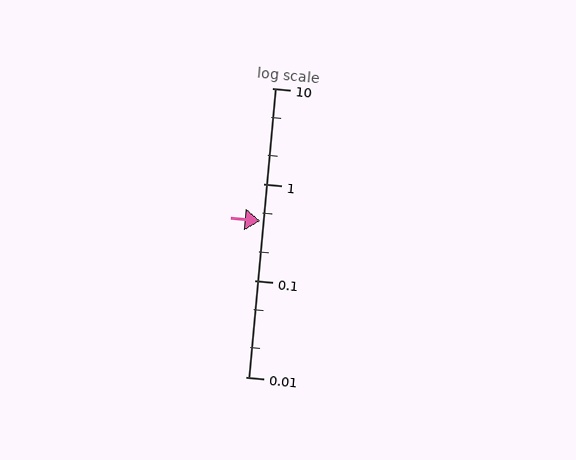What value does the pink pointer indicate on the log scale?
The pointer indicates approximately 0.42.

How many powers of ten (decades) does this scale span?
The scale spans 3 decades, from 0.01 to 10.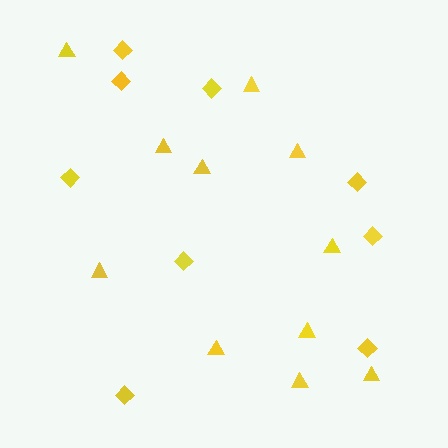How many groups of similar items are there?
There are 2 groups: one group of triangles (11) and one group of diamonds (9).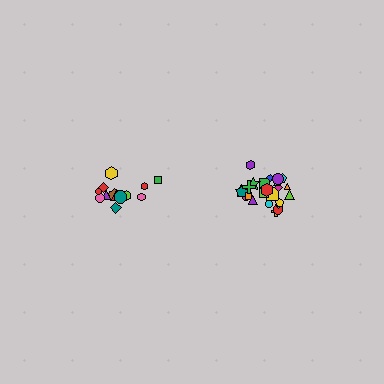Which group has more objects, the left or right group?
The right group.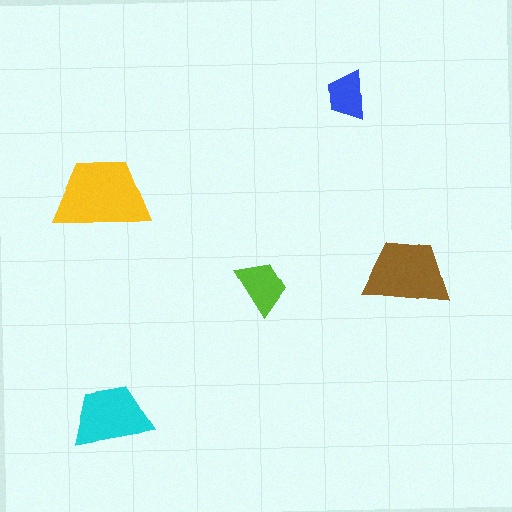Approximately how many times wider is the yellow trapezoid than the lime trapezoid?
About 1.5 times wider.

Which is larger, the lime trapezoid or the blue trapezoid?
The lime one.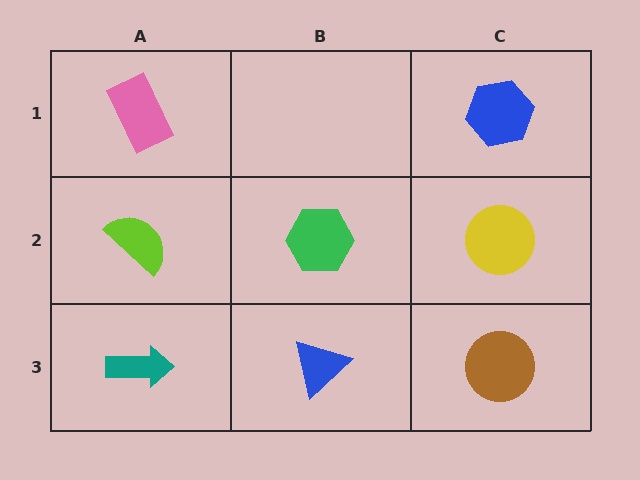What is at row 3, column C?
A brown circle.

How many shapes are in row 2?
3 shapes.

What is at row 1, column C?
A blue hexagon.